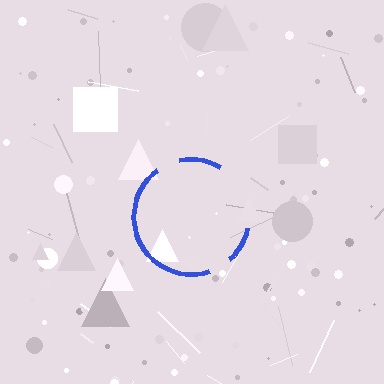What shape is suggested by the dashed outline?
The dashed outline suggests a circle.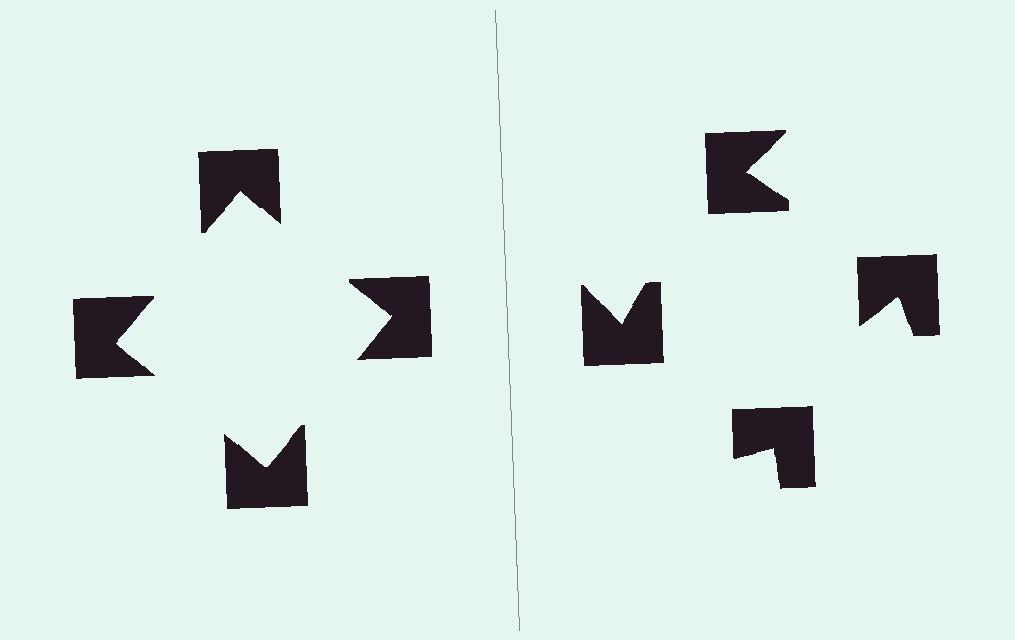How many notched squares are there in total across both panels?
8 — 4 on each side.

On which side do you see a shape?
An illusory square appears on the left side. On the right side the wedge cuts are rotated, so no coherent shape forms.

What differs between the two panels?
The notched squares are positioned identically on both sides; only the wedge orientations differ. On the left they align to a square; on the right they are misaligned.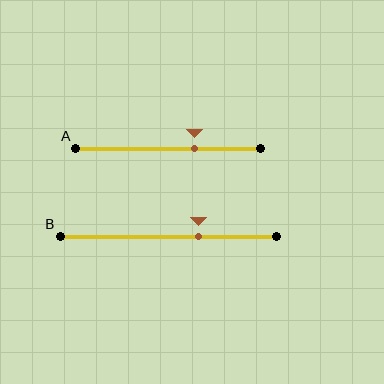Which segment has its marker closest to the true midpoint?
Segment B has its marker closest to the true midpoint.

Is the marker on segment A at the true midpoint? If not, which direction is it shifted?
No, the marker on segment A is shifted to the right by about 15% of the segment length.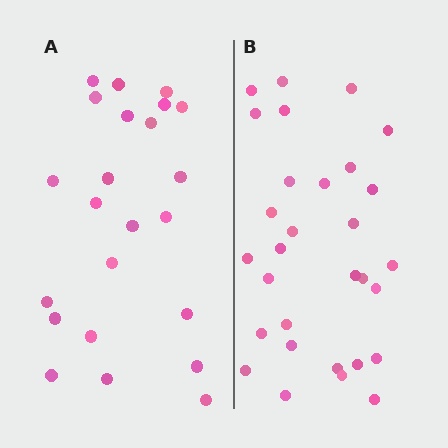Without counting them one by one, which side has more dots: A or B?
Region B (the right region) has more dots.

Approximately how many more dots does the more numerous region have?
Region B has roughly 8 or so more dots than region A.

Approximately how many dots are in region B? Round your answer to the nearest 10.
About 30 dots.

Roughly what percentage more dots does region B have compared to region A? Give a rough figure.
About 30% more.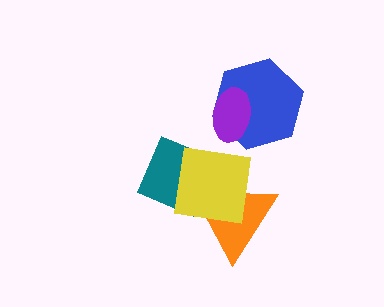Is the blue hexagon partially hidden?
Yes, it is partially covered by another shape.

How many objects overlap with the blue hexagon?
1 object overlaps with the blue hexagon.